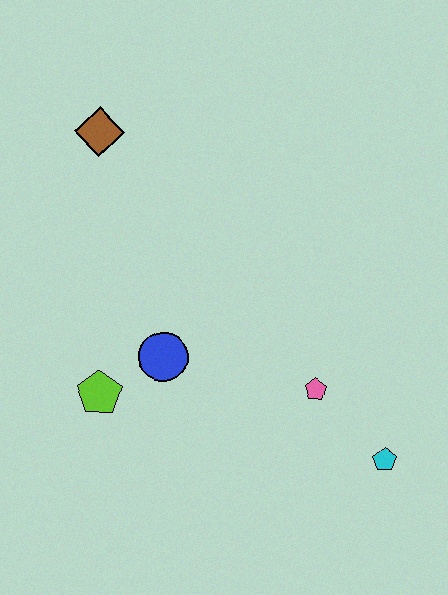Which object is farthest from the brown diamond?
The cyan pentagon is farthest from the brown diamond.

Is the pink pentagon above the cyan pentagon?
Yes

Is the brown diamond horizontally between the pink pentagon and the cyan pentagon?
No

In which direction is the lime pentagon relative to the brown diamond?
The lime pentagon is below the brown diamond.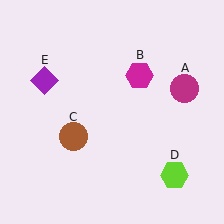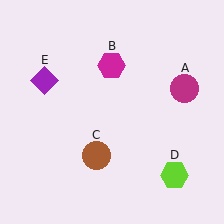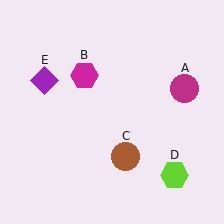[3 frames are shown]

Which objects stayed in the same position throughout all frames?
Magenta circle (object A) and lime hexagon (object D) and purple diamond (object E) remained stationary.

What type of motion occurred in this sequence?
The magenta hexagon (object B), brown circle (object C) rotated counterclockwise around the center of the scene.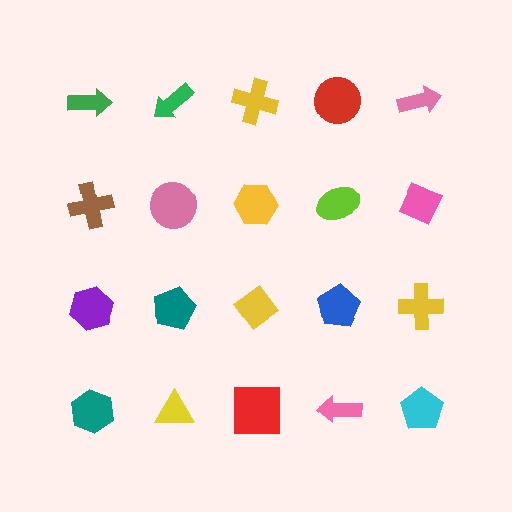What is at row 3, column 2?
A teal pentagon.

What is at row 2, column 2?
A pink circle.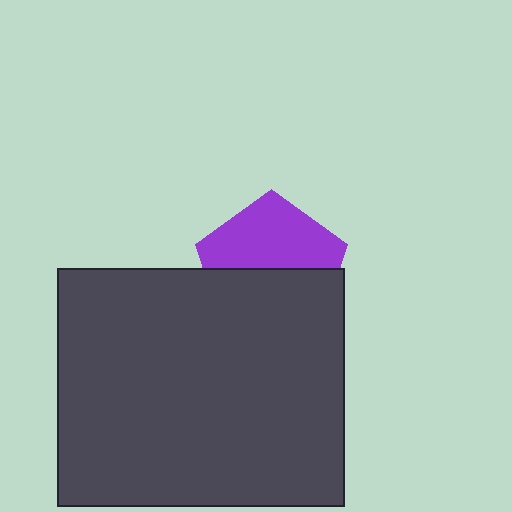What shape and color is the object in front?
The object in front is a dark gray rectangle.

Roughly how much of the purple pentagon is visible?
About half of it is visible (roughly 50%).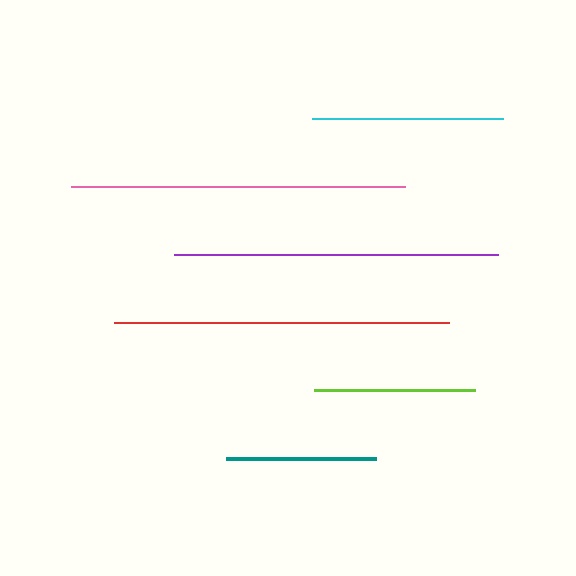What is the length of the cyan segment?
The cyan segment is approximately 192 pixels long.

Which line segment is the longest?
The red line is the longest at approximately 335 pixels.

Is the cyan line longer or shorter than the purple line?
The purple line is longer than the cyan line.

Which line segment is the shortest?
The teal line is the shortest at approximately 150 pixels.